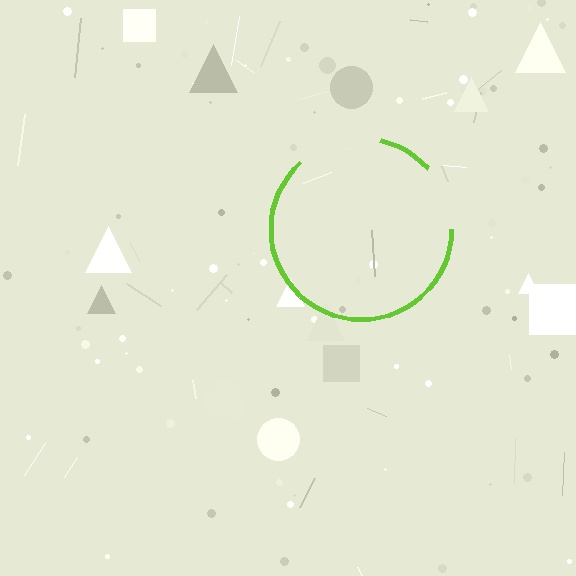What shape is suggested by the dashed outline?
The dashed outline suggests a circle.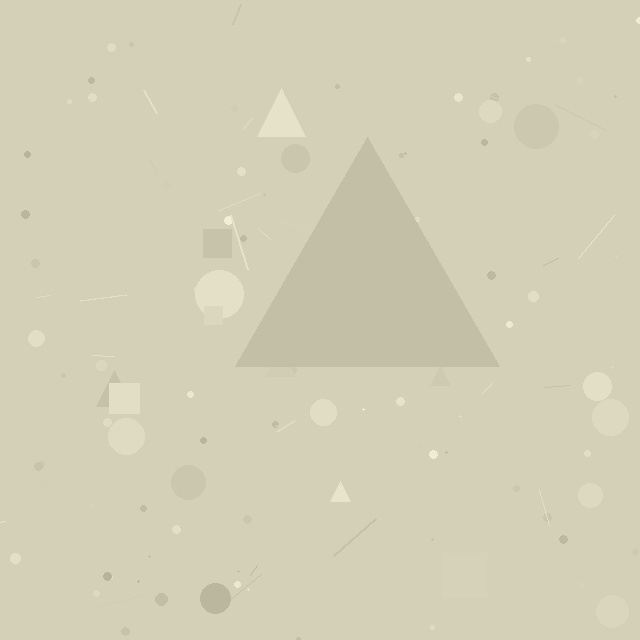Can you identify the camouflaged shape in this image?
The camouflaged shape is a triangle.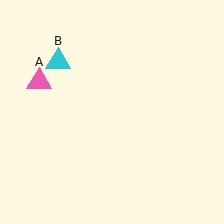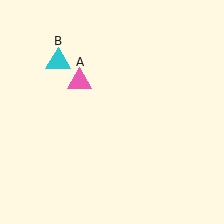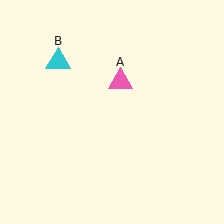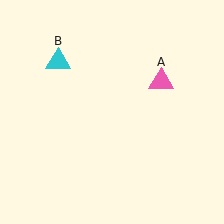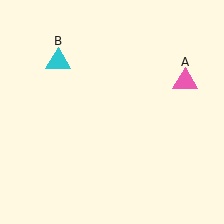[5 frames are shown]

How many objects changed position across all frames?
1 object changed position: pink triangle (object A).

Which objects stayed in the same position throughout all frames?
Cyan triangle (object B) remained stationary.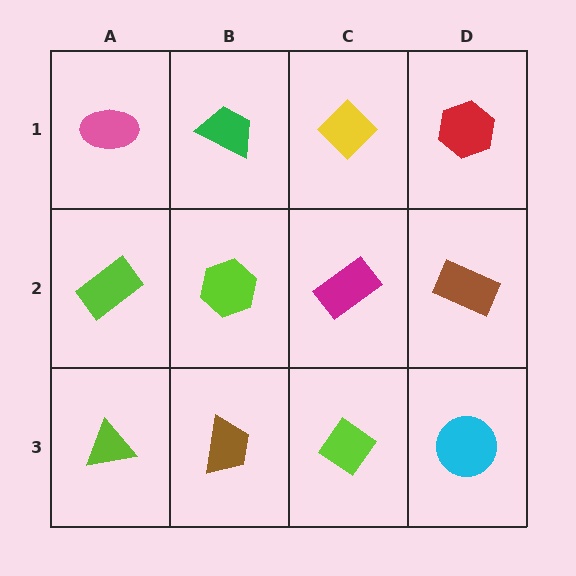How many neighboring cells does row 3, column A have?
2.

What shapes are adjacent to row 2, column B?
A green trapezoid (row 1, column B), a brown trapezoid (row 3, column B), a lime rectangle (row 2, column A), a magenta rectangle (row 2, column C).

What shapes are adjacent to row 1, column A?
A lime rectangle (row 2, column A), a green trapezoid (row 1, column B).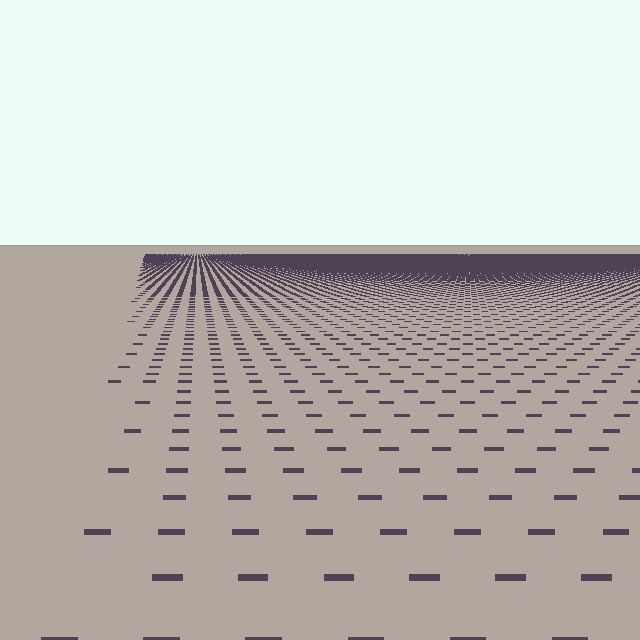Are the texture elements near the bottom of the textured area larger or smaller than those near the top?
Larger. Near the bottom, elements are closer to the viewer and appear at a bigger on-screen size.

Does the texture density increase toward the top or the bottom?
Density increases toward the top.